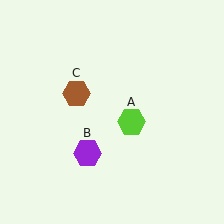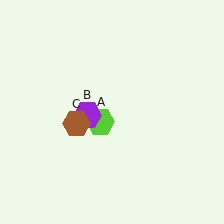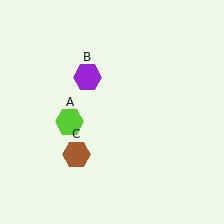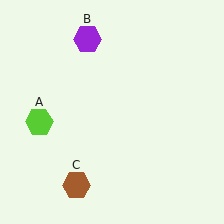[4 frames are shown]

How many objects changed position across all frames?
3 objects changed position: lime hexagon (object A), purple hexagon (object B), brown hexagon (object C).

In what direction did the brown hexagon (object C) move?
The brown hexagon (object C) moved down.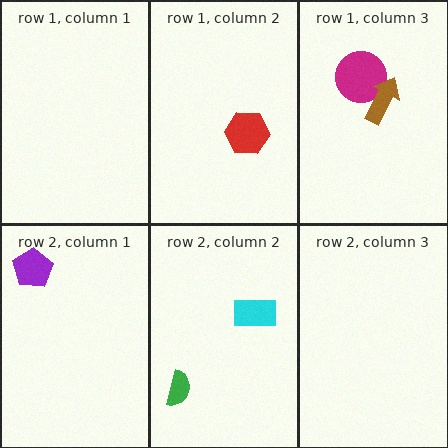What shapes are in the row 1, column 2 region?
The red hexagon.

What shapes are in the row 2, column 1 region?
The purple pentagon.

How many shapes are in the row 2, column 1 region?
1.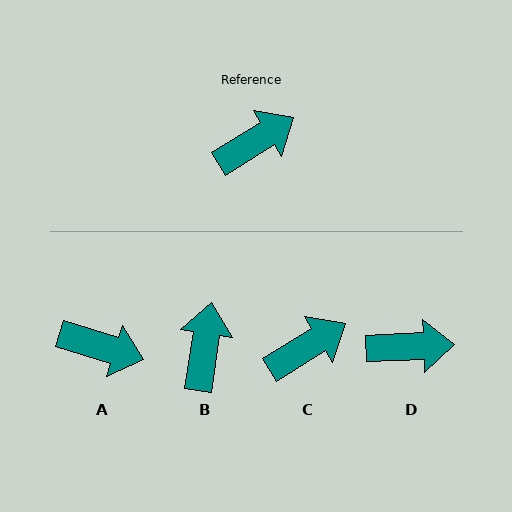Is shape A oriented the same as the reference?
No, it is off by about 49 degrees.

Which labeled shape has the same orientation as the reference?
C.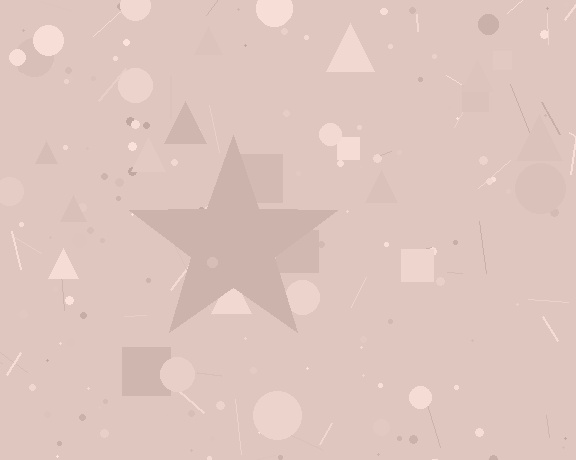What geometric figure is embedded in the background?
A star is embedded in the background.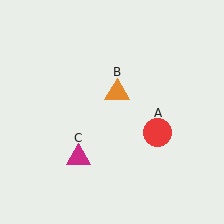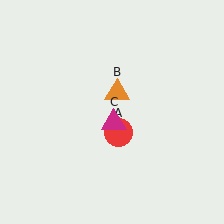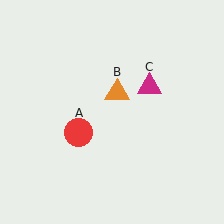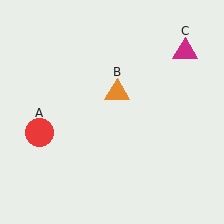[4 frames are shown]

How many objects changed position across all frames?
2 objects changed position: red circle (object A), magenta triangle (object C).